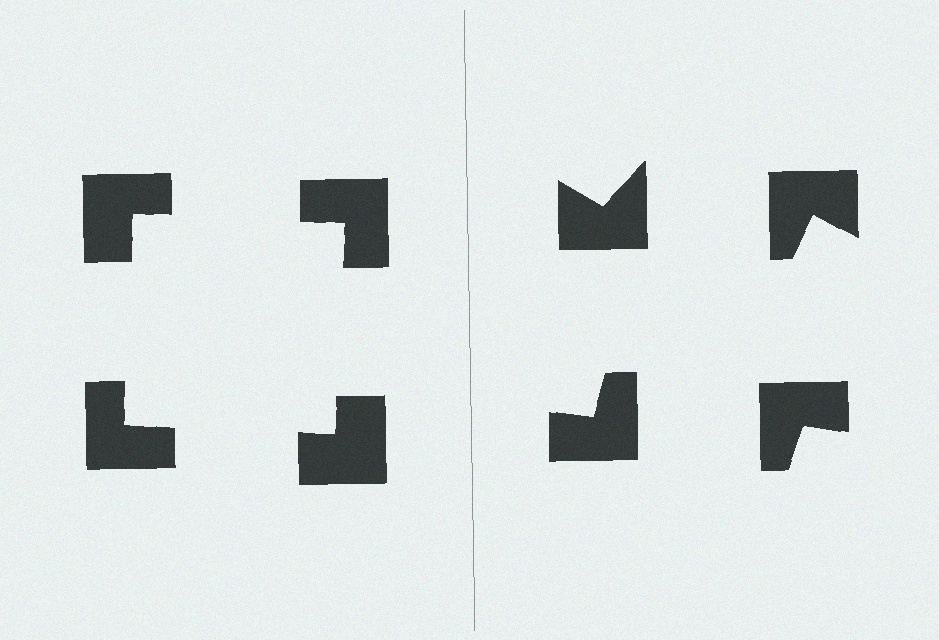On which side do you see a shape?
An illusory square appears on the left side. On the right side the wedge cuts are rotated, so no coherent shape forms.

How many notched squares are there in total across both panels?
8 — 4 on each side.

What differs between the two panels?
The notched squares are positioned identically on both sides; only the wedge orientations differ. On the left they align to a square; on the right they are misaligned.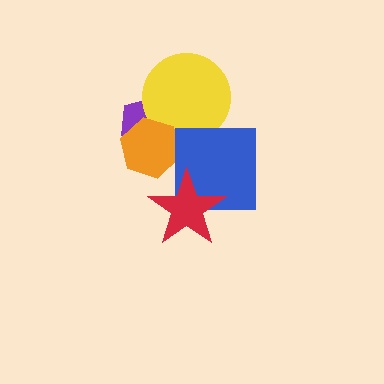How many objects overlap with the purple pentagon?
2 objects overlap with the purple pentagon.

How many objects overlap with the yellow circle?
2 objects overlap with the yellow circle.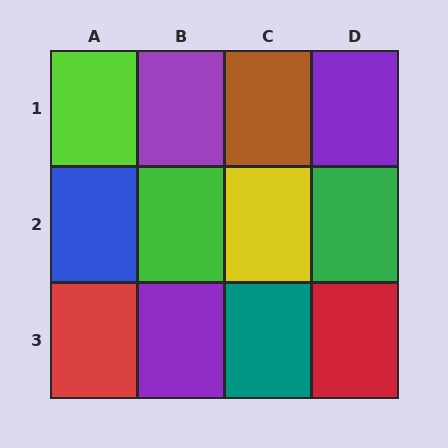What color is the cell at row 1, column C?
Brown.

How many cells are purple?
3 cells are purple.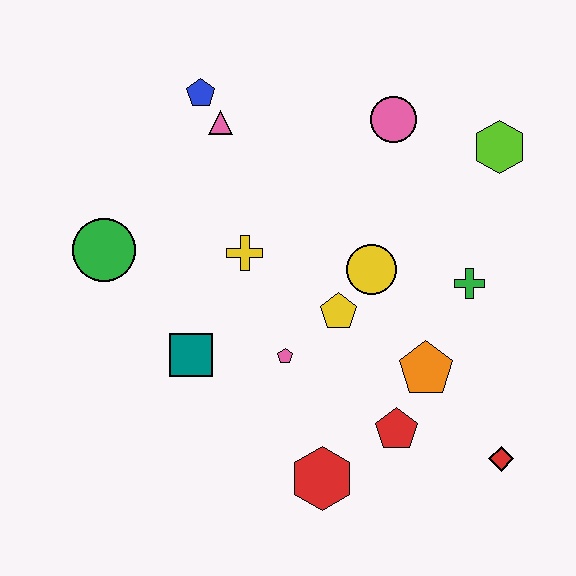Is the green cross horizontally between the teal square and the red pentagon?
No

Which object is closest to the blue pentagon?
The pink triangle is closest to the blue pentagon.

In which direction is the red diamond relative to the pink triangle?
The red diamond is below the pink triangle.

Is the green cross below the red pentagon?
No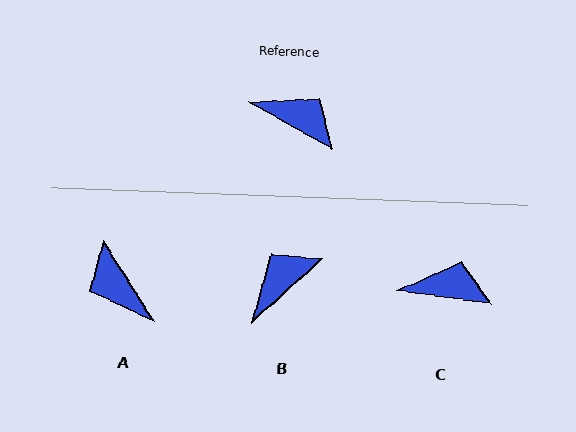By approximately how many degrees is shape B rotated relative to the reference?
Approximately 72 degrees counter-clockwise.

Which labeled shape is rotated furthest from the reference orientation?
A, about 151 degrees away.